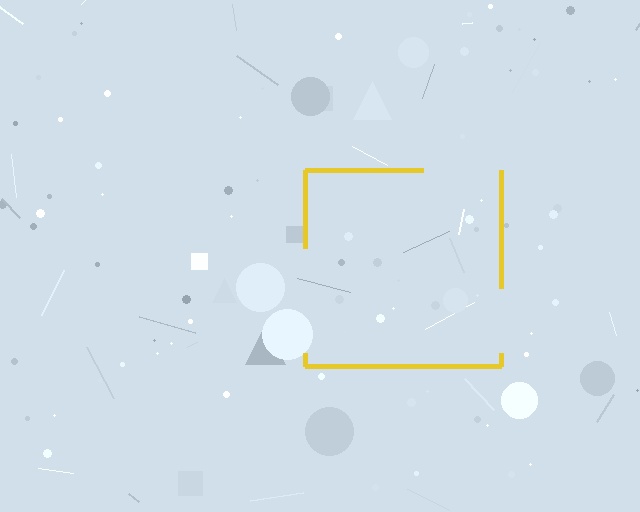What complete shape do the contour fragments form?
The contour fragments form a square.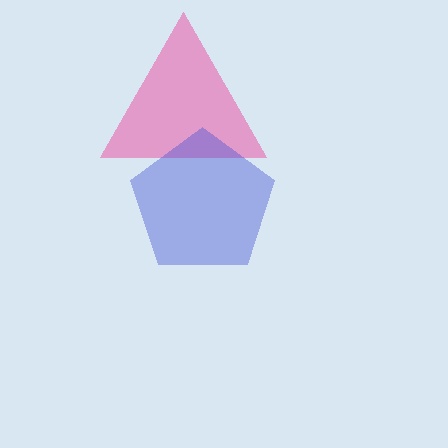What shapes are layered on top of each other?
The layered shapes are: a pink triangle, a blue pentagon.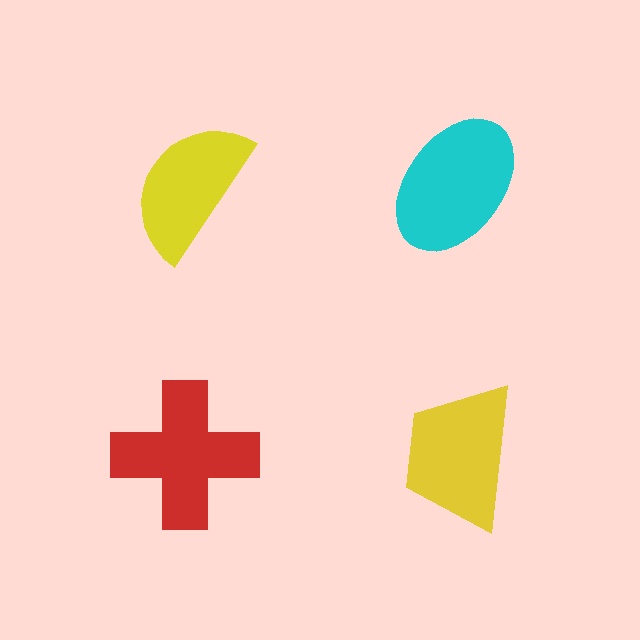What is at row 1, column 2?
A cyan ellipse.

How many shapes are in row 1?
2 shapes.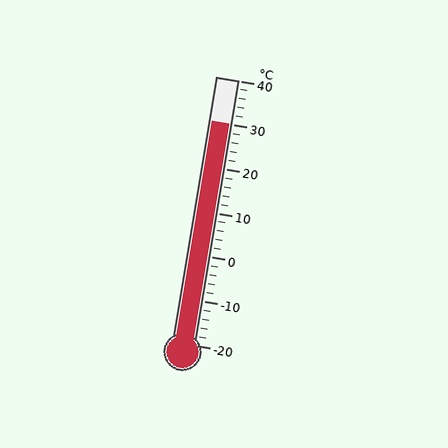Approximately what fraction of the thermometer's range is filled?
The thermometer is filled to approximately 85% of its range.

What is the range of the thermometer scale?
The thermometer scale ranges from -20°C to 40°C.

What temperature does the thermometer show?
The thermometer shows approximately 30°C.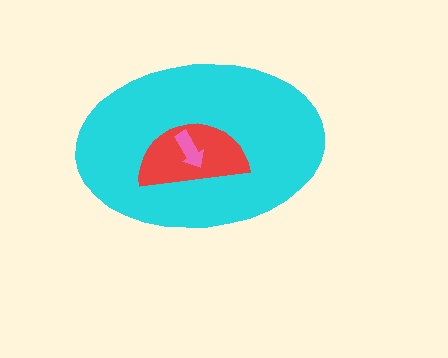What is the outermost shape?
The cyan ellipse.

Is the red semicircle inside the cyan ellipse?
Yes.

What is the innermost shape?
The pink arrow.